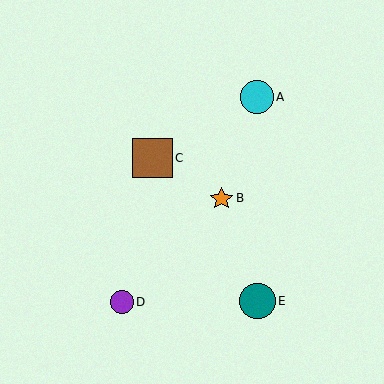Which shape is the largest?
The brown square (labeled C) is the largest.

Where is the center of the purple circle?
The center of the purple circle is at (122, 302).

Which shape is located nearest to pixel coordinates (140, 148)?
The brown square (labeled C) at (152, 158) is nearest to that location.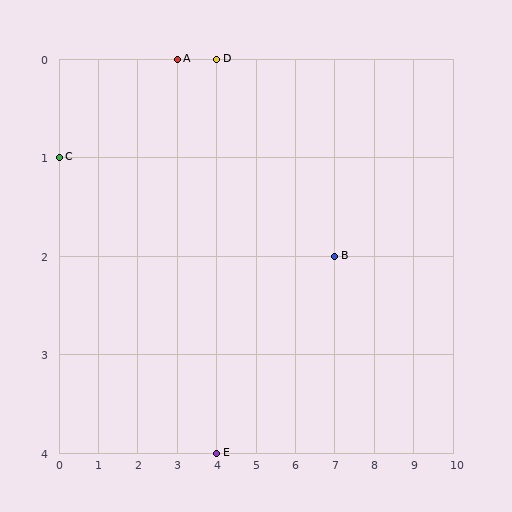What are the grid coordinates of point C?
Point C is at grid coordinates (0, 1).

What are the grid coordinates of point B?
Point B is at grid coordinates (7, 2).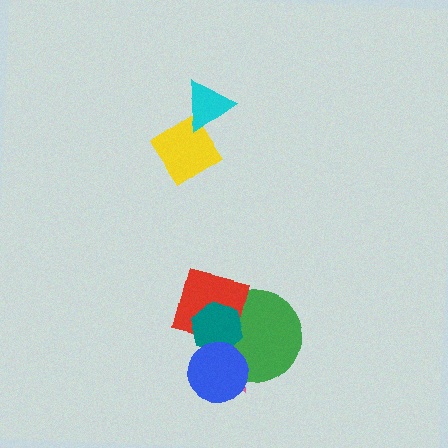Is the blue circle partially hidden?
No, no other shape covers it.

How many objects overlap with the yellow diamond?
1 object overlaps with the yellow diamond.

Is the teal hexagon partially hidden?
Yes, it is partially covered by another shape.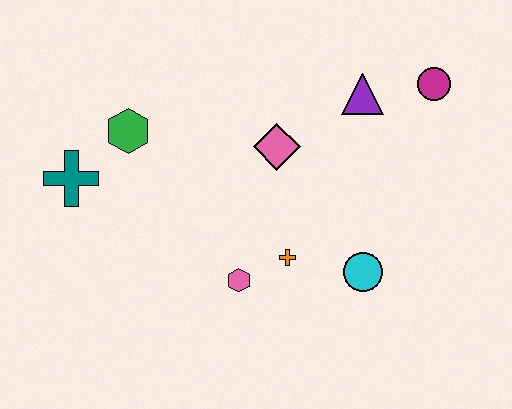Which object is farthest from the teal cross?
The magenta circle is farthest from the teal cross.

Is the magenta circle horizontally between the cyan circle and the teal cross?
No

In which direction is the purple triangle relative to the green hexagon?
The purple triangle is to the right of the green hexagon.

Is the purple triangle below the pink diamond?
No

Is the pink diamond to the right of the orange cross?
No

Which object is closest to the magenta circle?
The purple triangle is closest to the magenta circle.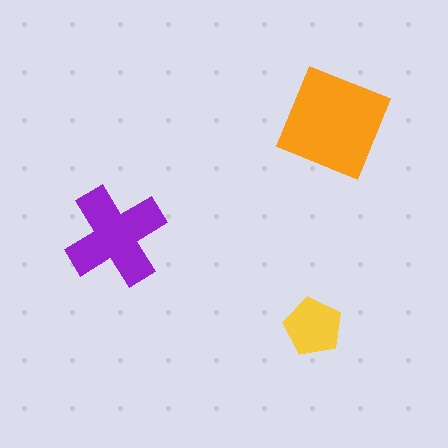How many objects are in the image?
There are 3 objects in the image.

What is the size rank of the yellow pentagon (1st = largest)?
3rd.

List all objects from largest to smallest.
The orange square, the purple cross, the yellow pentagon.